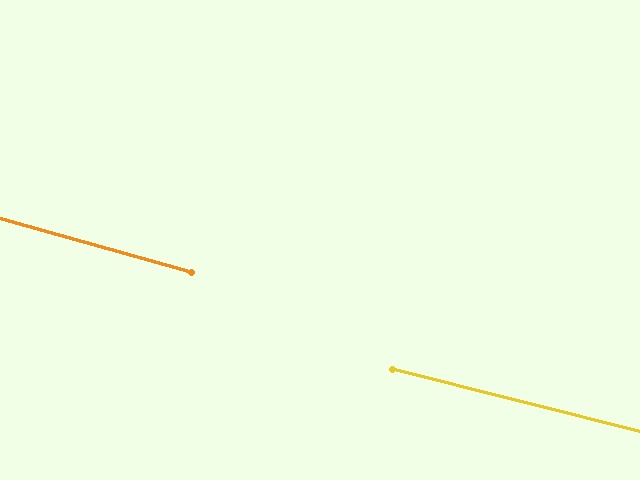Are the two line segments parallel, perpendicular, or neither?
Parallel — their directions differ by only 1.7°.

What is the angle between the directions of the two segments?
Approximately 2 degrees.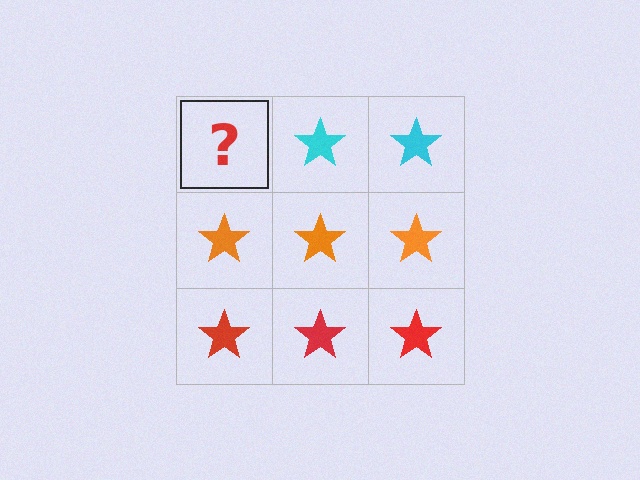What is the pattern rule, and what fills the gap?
The rule is that each row has a consistent color. The gap should be filled with a cyan star.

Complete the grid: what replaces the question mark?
The question mark should be replaced with a cyan star.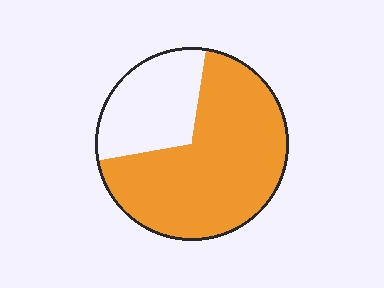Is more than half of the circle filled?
Yes.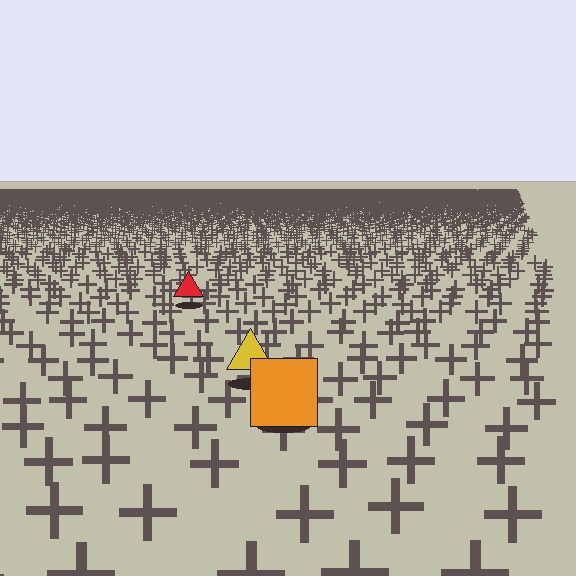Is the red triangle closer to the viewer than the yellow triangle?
No. The yellow triangle is closer — you can tell from the texture gradient: the ground texture is coarser near it.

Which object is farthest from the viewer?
The red triangle is farthest from the viewer. It appears smaller and the ground texture around it is denser.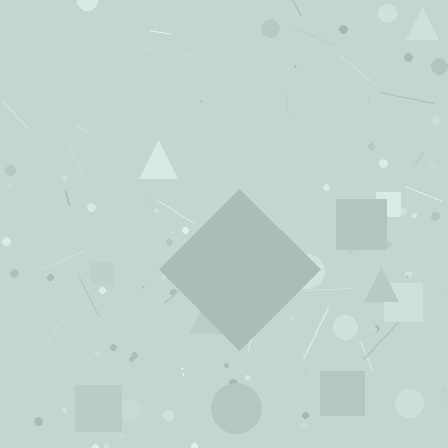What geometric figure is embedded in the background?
A diamond is embedded in the background.